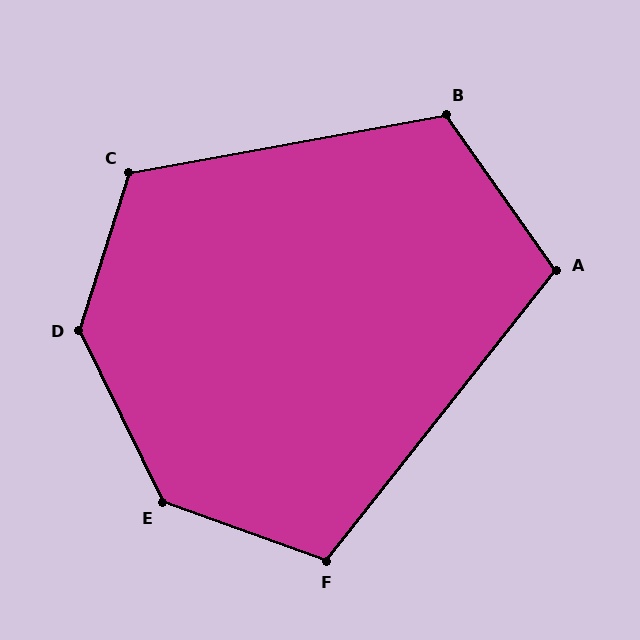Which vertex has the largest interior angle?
D, at approximately 137 degrees.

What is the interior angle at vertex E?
Approximately 135 degrees (obtuse).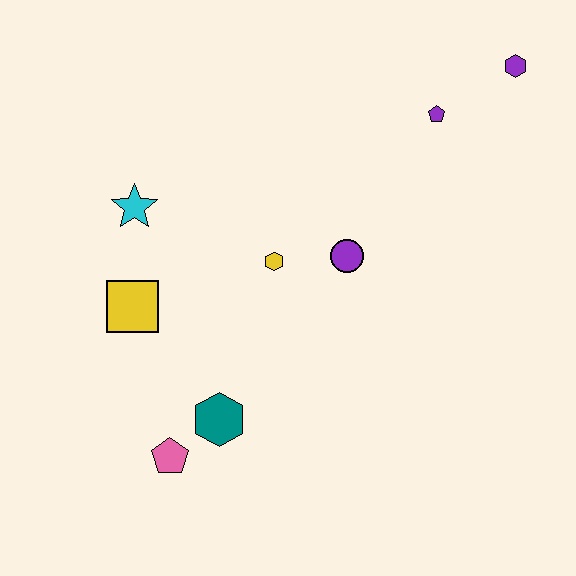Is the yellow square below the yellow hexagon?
Yes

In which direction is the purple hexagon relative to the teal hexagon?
The purple hexagon is above the teal hexagon.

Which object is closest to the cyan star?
The yellow square is closest to the cyan star.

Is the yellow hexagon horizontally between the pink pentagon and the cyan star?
No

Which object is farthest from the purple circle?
The pink pentagon is farthest from the purple circle.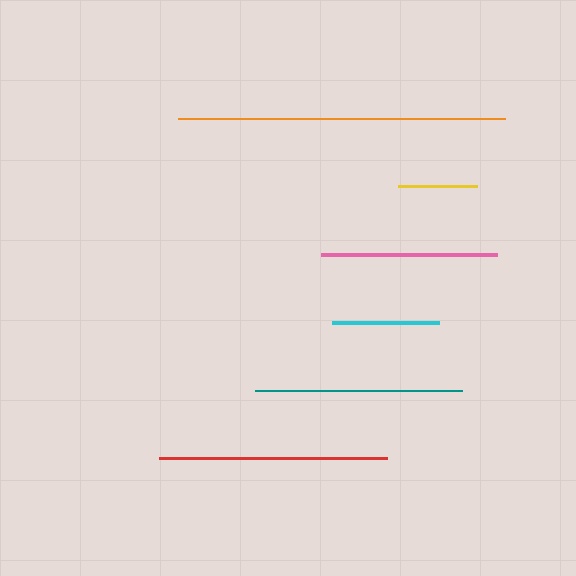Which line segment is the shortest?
The yellow line is the shortest at approximately 79 pixels.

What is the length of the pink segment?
The pink segment is approximately 176 pixels long.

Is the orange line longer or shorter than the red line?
The orange line is longer than the red line.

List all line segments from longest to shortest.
From longest to shortest: orange, red, teal, pink, cyan, yellow.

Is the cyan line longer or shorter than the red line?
The red line is longer than the cyan line.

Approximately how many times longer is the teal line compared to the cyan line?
The teal line is approximately 1.9 times the length of the cyan line.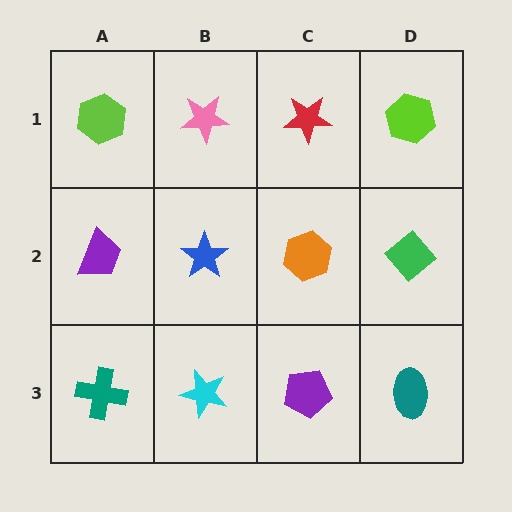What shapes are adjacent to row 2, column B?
A pink star (row 1, column B), a cyan star (row 3, column B), a purple trapezoid (row 2, column A), an orange hexagon (row 2, column C).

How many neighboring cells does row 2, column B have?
4.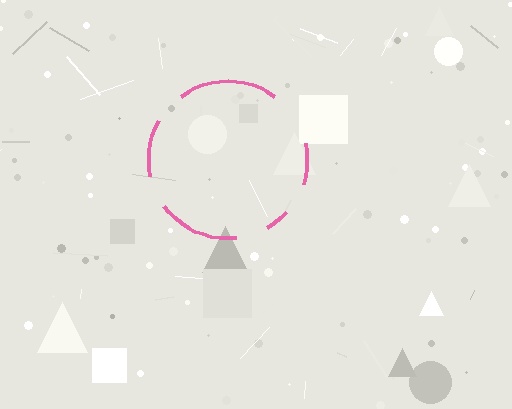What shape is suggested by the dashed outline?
The dashed outline suggests a circle.